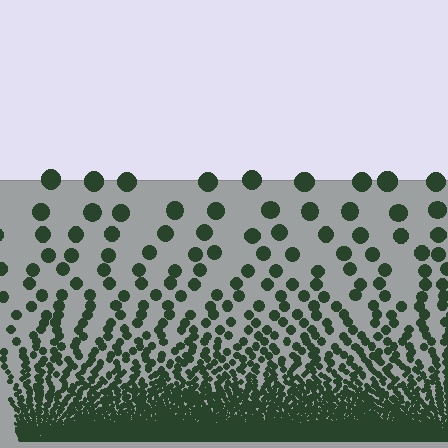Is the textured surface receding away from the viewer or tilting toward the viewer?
The surface appears to tilt toward the viewer. Texture elements get larger and sparser toward the top.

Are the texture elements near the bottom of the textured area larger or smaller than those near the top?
Smaller. The gradient is inverted — elements near the bottom are smaller and denser.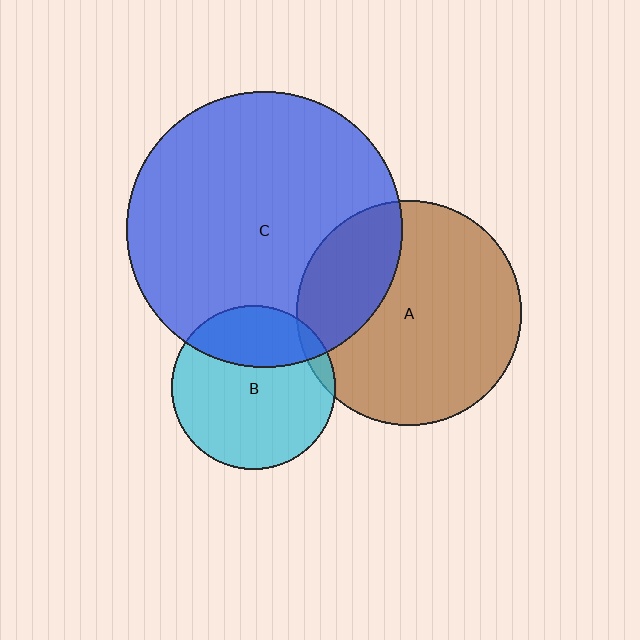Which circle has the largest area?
Circle C (blue).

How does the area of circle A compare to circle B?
Approximately 1.9 times.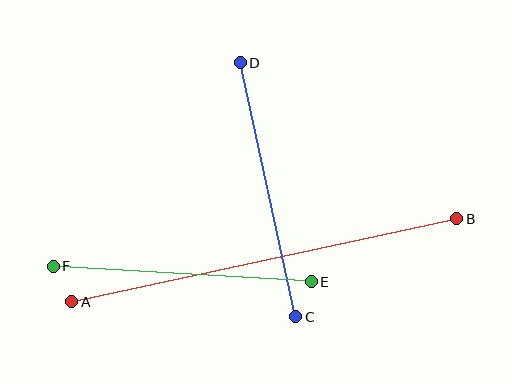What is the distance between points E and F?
The distance is approximately 259 pixels.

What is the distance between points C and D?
The distance is approximately 260 pixels.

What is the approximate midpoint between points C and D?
The midpoint is at approximately (268, 190) pixels.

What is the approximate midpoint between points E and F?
The midpoint is at approximately (182, 274) pixels.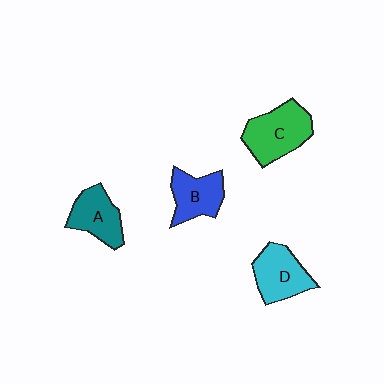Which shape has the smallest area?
Shape B (blue).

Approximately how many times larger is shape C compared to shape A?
Approximately 1.3 times.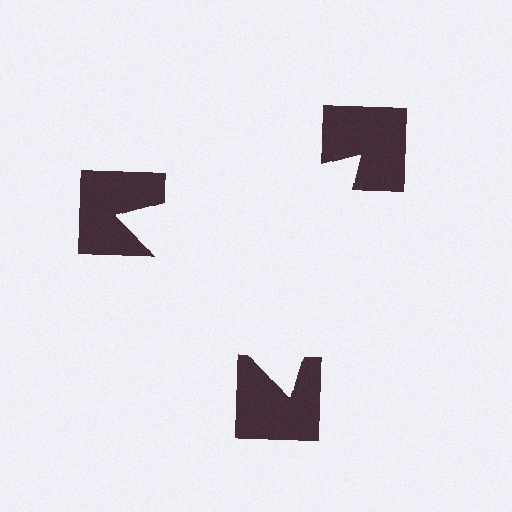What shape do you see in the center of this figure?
An illusory triangle — its edges are inferred from the aligned wedge cuts in the notched squares, not physically drawn.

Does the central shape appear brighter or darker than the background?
It typically appears slightly brighter than the background, even though no actual brightness change is drawn.